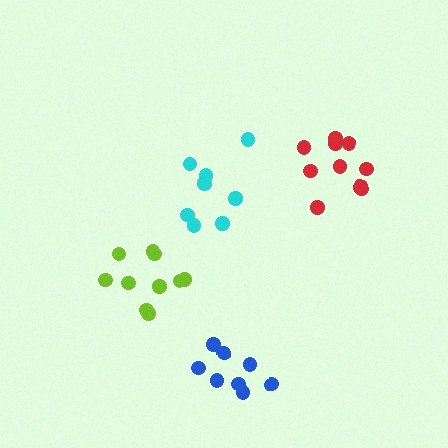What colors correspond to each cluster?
The clusters are colored: cyan, red, lime, blue.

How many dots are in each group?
Group 1: 8 dots, Group 2: 10 dots, Group 3: 10 dots, Group 4: 8 dots (36 total).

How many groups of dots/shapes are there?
There are 4 groups.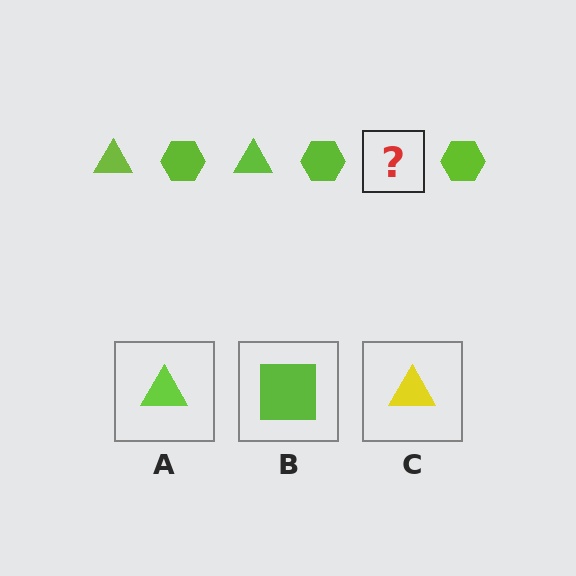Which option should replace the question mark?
Option A.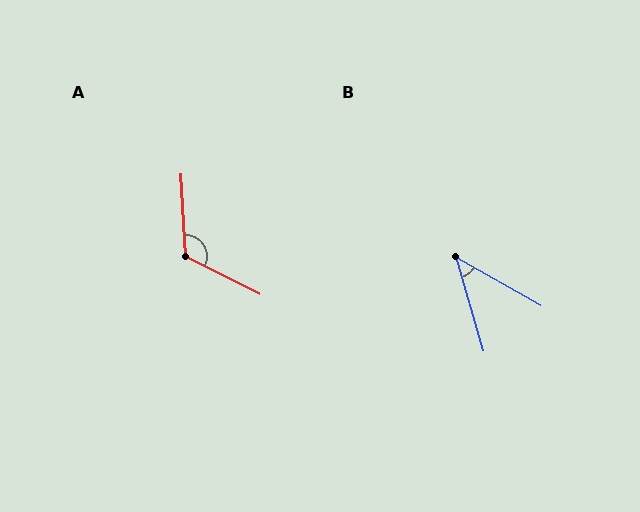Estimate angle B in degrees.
Approximately 44 degrees.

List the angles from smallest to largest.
B (44°), A (120°).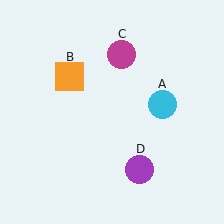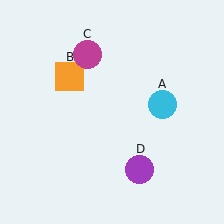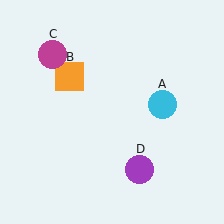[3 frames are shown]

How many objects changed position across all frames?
1 object changed position: magenta circle (object C).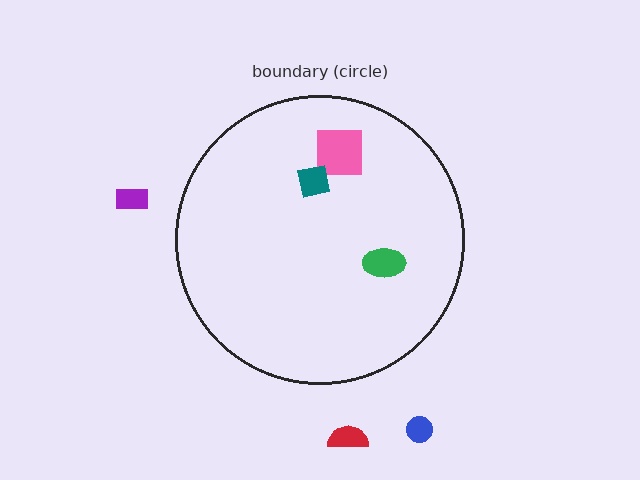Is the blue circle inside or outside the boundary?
Outside.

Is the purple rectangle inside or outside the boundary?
Outside.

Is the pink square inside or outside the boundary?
Inside.